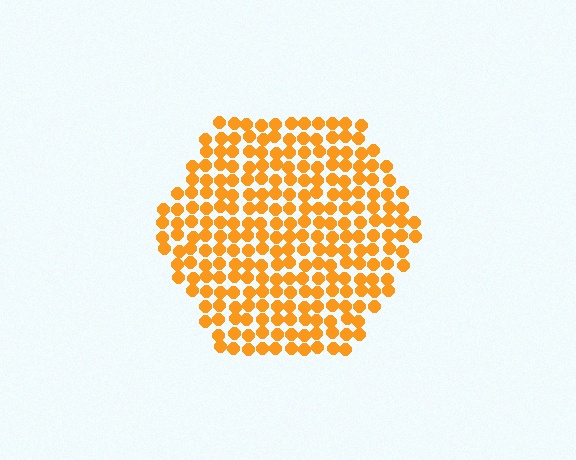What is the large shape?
The large shape is a hexagon.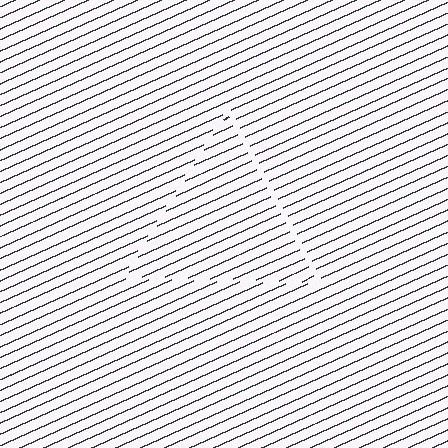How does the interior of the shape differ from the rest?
The interior of the shape contains the same grating, shifted by half a period — the contour is defined by the phase discontinuity where line-ends from the inner and outer gratings abut.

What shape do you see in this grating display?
An illusory triangle. The interior of the shape contains the same grating, shifted by half a period — the contour is defined by the phase discontinuity where line-ends from the inner and outer gratings abut.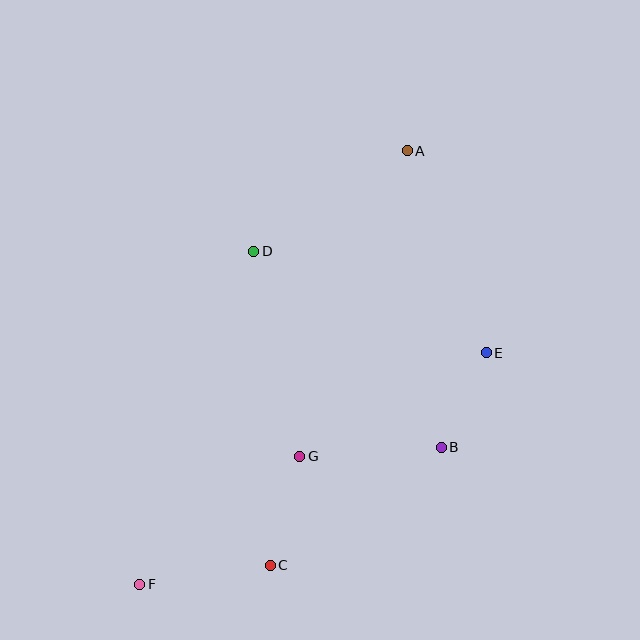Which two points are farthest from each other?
Points A and F are farthest from each other.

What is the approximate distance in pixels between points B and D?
The distance between B and D is approximately 271 pixels.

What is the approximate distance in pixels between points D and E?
The distance between D and E is approximately 254 pixels.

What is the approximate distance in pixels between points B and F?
The distance between B and F is approximately 331 pixels.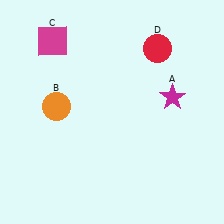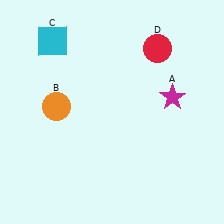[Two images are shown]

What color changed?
The square (C) changed from magenta in Image 1 to cyan in Image 2.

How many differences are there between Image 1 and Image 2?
There is 1 difference between the two images.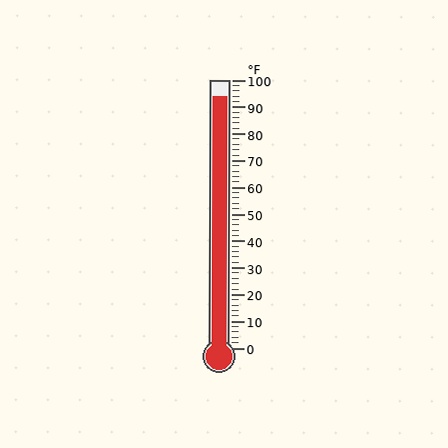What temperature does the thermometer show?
The thermometer shows approximately 94°F.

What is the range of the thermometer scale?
The thermometer scale ranges from 0°F to 100°F.